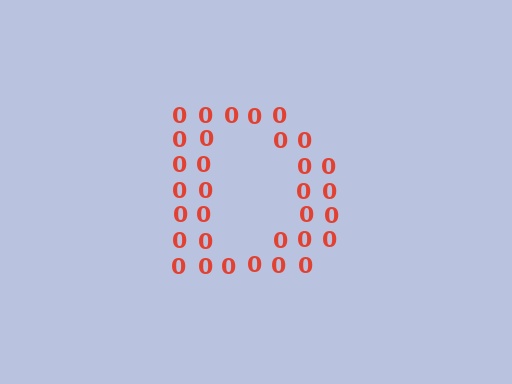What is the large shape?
The large shape is the letter D.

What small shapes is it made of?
It is made of small digit 0's.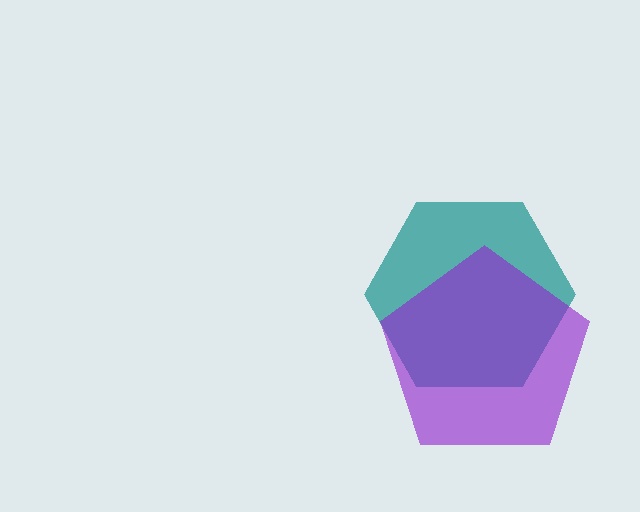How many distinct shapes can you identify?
There are 2 distinct shapes: a teal hexagon, a purple pentagon.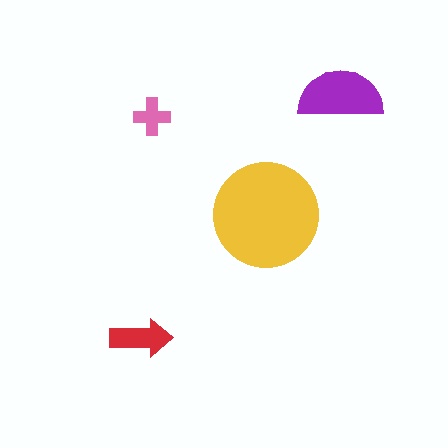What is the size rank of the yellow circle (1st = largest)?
1st.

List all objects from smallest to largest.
The pink cross, the red arrow, the purple semicircle, the yellow circle.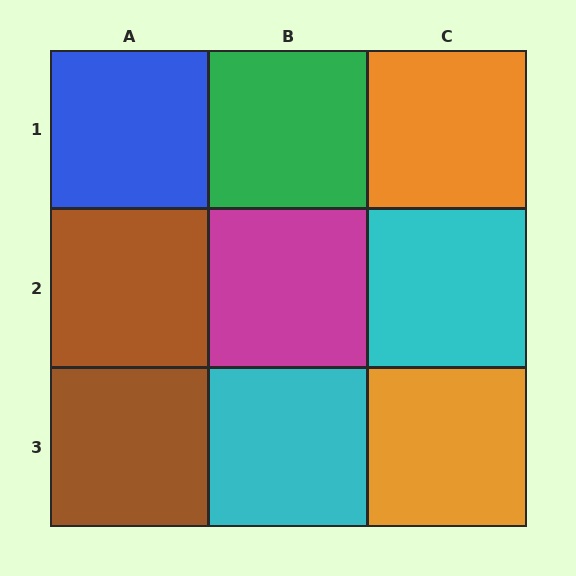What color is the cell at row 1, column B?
Green.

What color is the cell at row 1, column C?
Orange.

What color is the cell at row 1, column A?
Blue.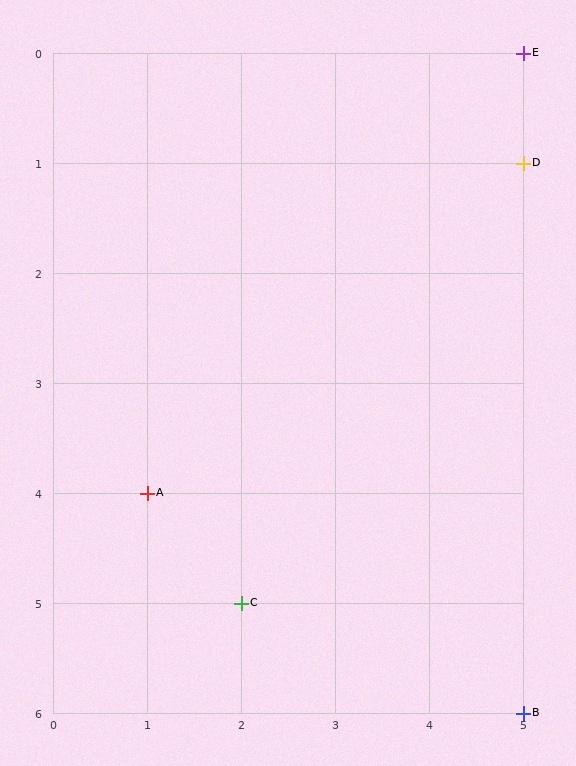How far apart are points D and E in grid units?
Points D and E are 1 row apart.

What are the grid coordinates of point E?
Point E is at grid coordinates (5, 0).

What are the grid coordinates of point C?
Point C is at grid coordinates (2, 5).